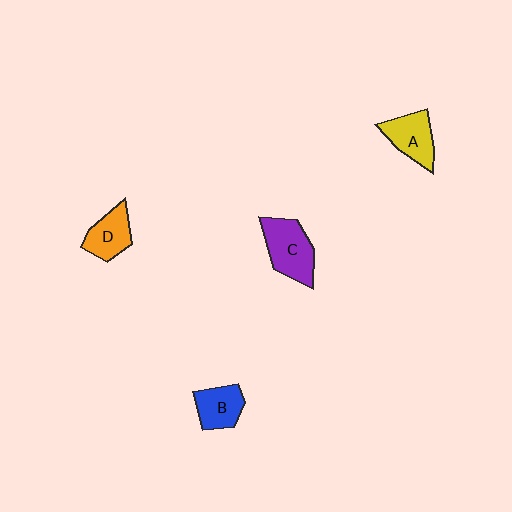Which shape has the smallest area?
Shape B (blue).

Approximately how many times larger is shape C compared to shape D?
Approximately 1.4 times.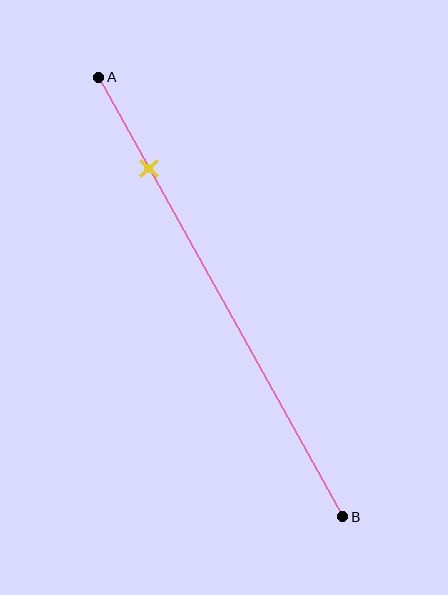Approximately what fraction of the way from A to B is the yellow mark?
The yellow mark is approximately 20% of the way from A to B.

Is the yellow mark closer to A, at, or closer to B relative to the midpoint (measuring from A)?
The yellow mark is closer to point A than the midpoint of segment AB.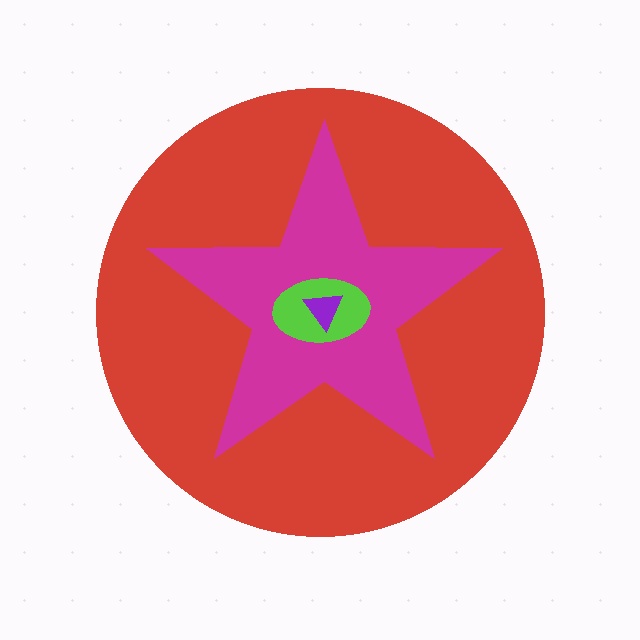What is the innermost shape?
The purple triangle.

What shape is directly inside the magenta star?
The lime ellipse.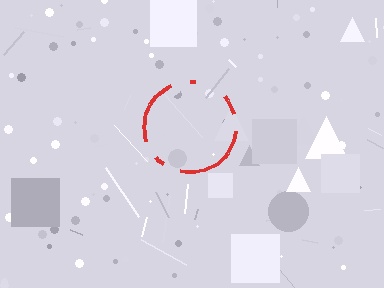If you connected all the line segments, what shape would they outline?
They would outline a circle.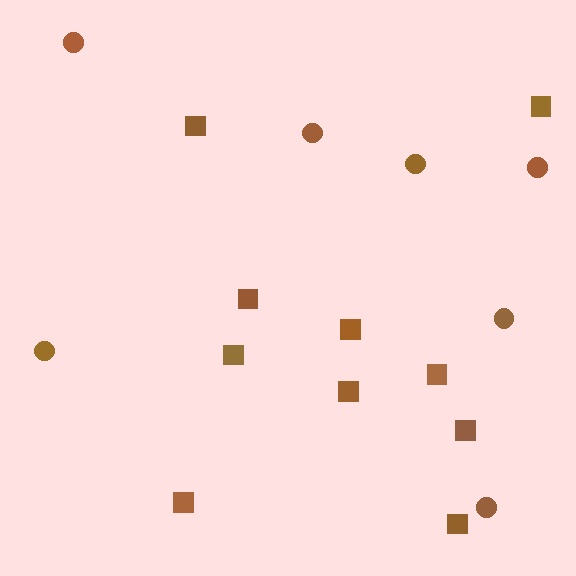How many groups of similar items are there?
There are 2 groups: one group of squares (10) and one group of circles (7).